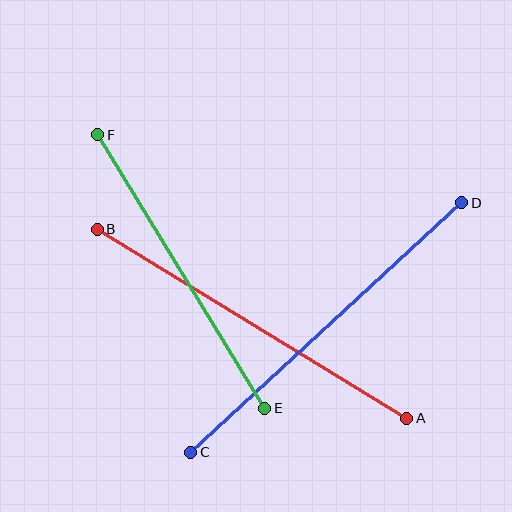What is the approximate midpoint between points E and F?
The midpoint is at approximately (181, 272) pixels.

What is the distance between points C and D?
The distance is approximately 368 pixels.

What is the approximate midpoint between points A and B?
The midpoint is at approximately (252, 324) pixels.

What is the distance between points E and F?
The distance is approximately 320 pixels.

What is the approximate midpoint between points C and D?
The midpoint is at approximately (326, 327) pixels.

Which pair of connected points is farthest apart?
Points C and D are farthest apart.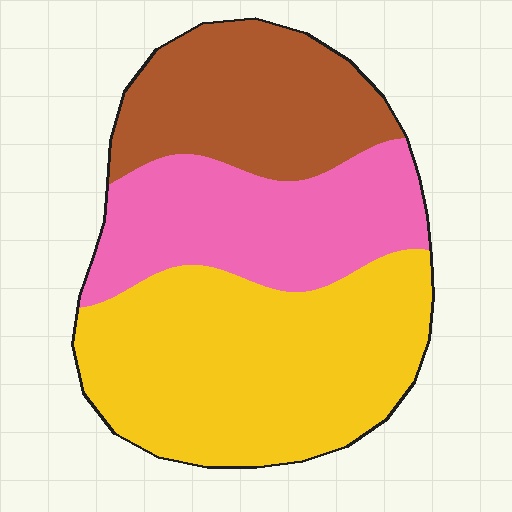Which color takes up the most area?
Yellow, at roughly 45%.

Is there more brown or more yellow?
Yellow.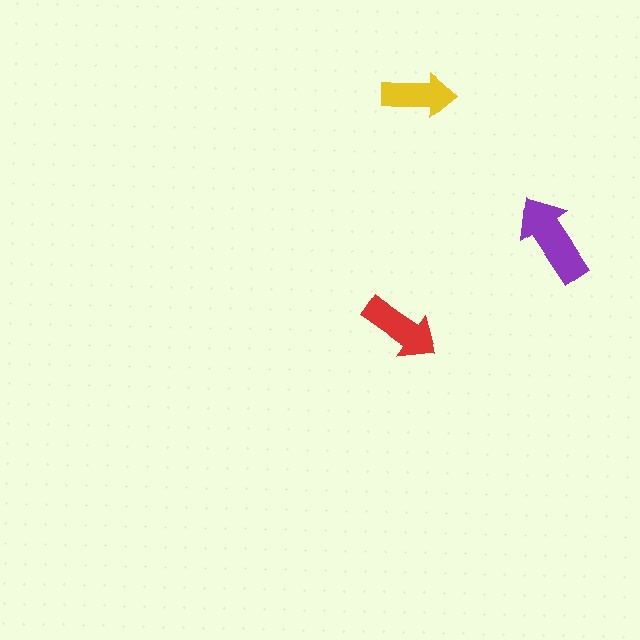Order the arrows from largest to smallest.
the purple one, the red one, the yellow one.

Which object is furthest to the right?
The purple arrow is rightmost.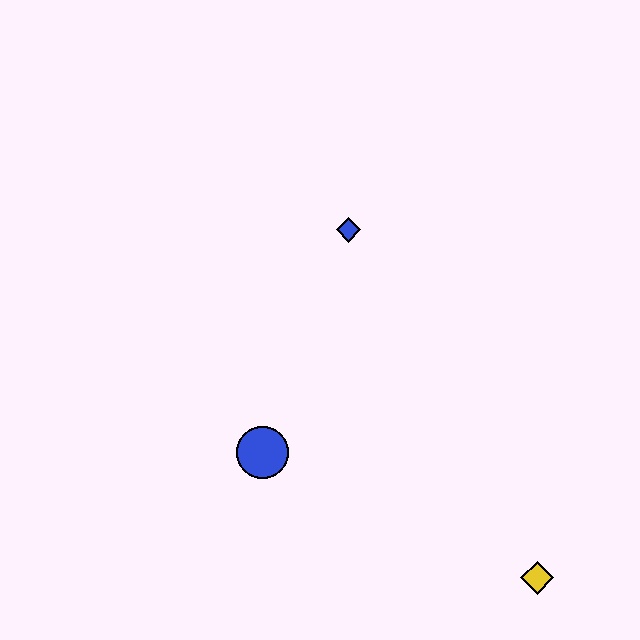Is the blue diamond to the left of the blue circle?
No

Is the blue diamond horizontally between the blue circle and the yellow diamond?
Yes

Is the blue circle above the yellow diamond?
Yes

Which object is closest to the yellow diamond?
The blue circle is closest to the yellow diamond.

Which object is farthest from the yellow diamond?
The blue diamond is farthest from the yellow diamond.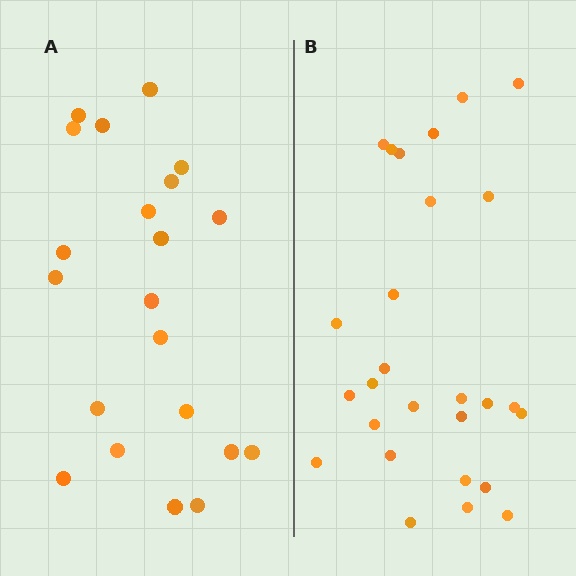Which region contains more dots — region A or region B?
Region B (the right region) has more dots.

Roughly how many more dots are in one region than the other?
Region B has about 6 more dots than region A.